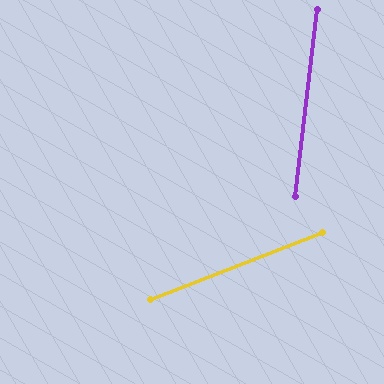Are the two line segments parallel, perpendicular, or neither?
Neither parallel nor perpendicular — they differ by about 62°.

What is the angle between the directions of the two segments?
Approximately 62 degrees.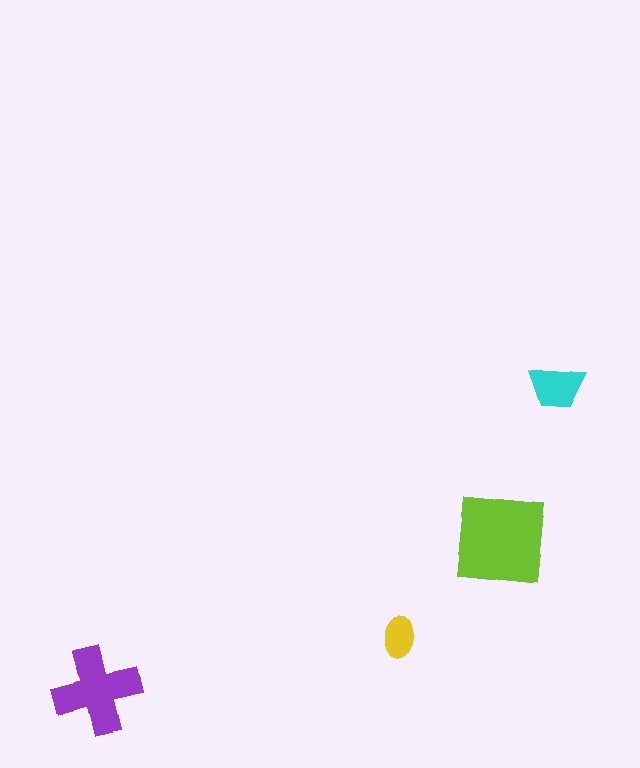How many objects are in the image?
There are 4 objects in the image.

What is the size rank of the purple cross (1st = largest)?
2nd.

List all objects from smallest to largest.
The yellow ellipse, the cyan trapezoid, the purple cross, the lime square.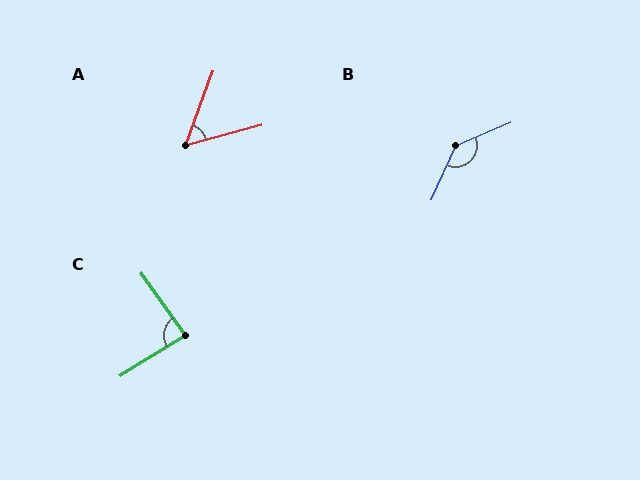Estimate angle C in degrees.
Approximately 86 degrees.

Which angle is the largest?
B, at approximately 137 degrees.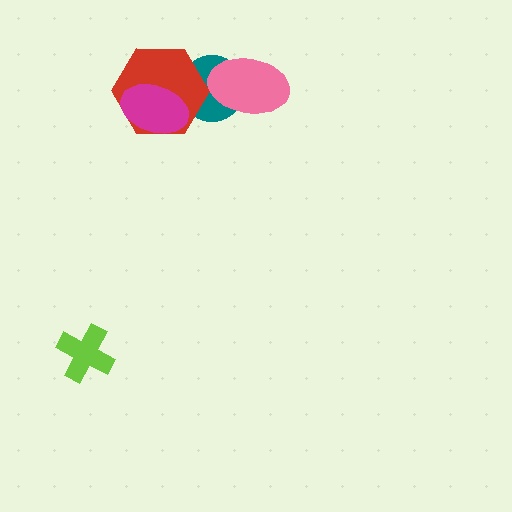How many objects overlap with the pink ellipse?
1 object overlaps with the pink ellipse.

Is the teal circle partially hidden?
Yes, it is partially covered by another shape.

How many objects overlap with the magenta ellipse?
2 objects overlap with the magenta ellipse.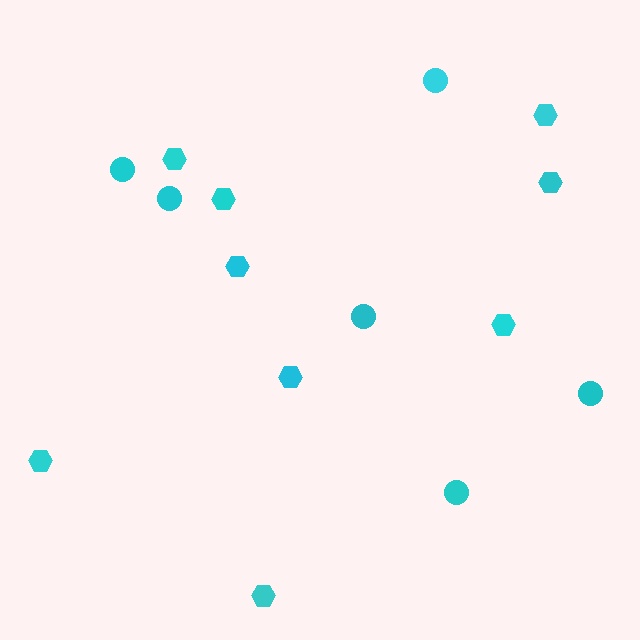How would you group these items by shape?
There are 2 groups: one group of hexagons (9) and one group of circles (6).